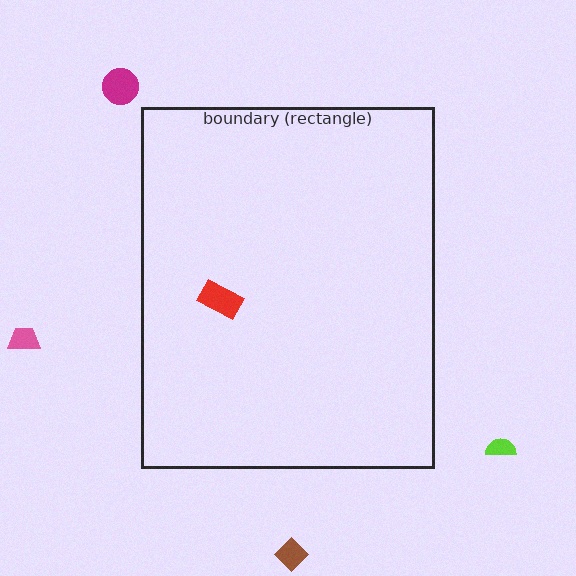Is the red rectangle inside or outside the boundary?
Inside.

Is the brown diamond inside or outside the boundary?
Outside.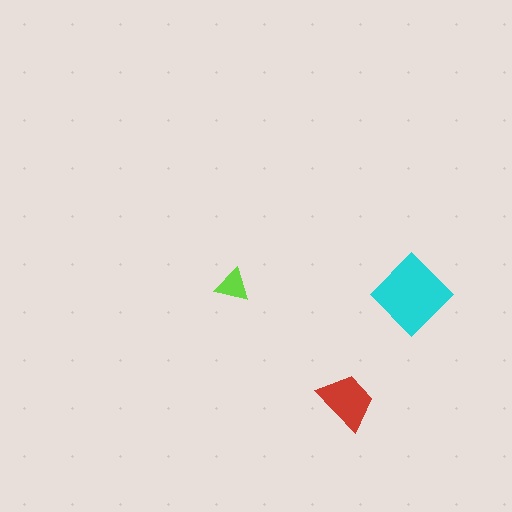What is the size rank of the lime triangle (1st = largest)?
3rd.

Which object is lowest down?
The red trapezoid is bottommost.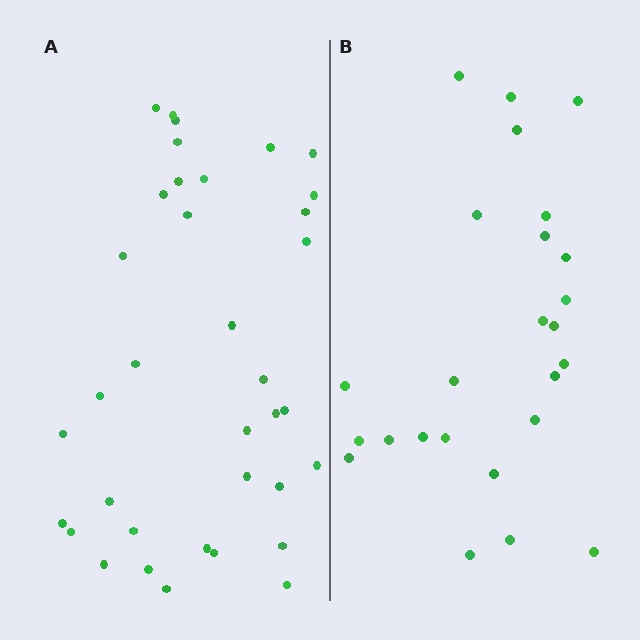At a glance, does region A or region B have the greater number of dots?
Region A (the left region) has more dots.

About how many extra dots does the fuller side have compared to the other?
Region A has roughly 12 or so more dots than region B.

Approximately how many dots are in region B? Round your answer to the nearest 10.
About 20 dots. (The exact count is 25, which rounds to 20.)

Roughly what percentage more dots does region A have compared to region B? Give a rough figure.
About 45% more.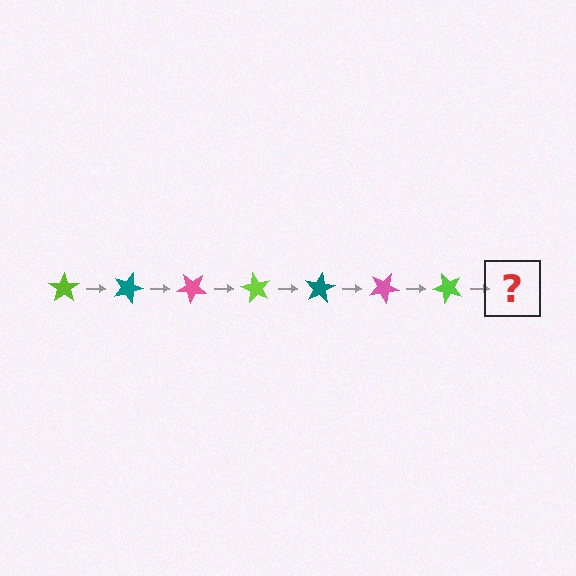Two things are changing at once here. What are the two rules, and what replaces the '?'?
The two rules are that it rotates 20 degrees each step and the color cycles through lime, teal, and pink. The '?' should be a teal star, rotated 140 degrees from the start.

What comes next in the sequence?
The next element should be a teal star, rotated 140 degrees from the start.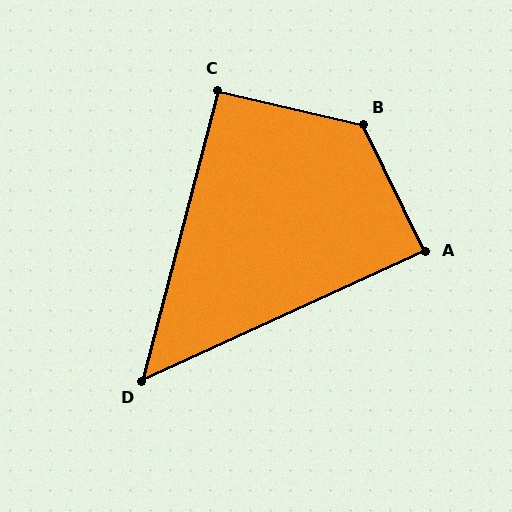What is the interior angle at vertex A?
Approximately 89 degrees (approximately right).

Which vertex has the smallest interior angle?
D, at approximately 51 degrees.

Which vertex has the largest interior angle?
B, at approximately 129 degrees.